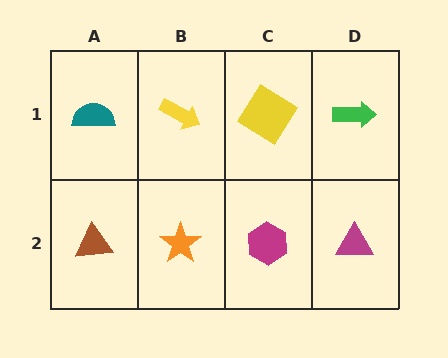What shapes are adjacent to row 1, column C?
A magenta hexagon (row 2, column C), a yellow arrow (row 1, column B), a green arrow (row 1, column D).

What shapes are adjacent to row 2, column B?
A yellow arrow (row 1, column B), a brown triangle (row 2, column A), a magenta hexagon (row 2, column C).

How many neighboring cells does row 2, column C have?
3.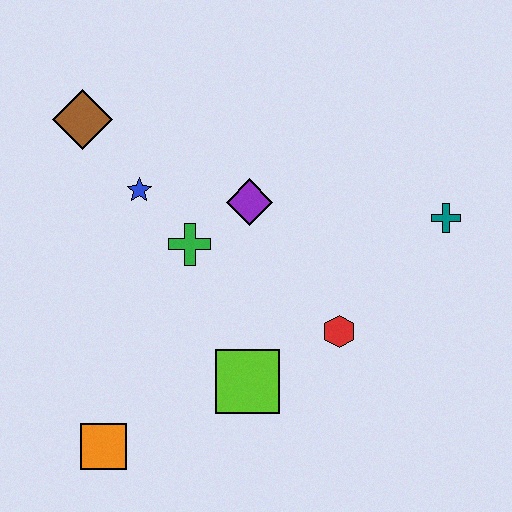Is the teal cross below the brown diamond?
Yes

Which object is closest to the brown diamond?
The blue star is closest to the brown diamond.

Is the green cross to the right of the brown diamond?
Yes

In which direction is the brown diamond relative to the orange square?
The brown diamond is above the orange square.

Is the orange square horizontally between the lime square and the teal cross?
No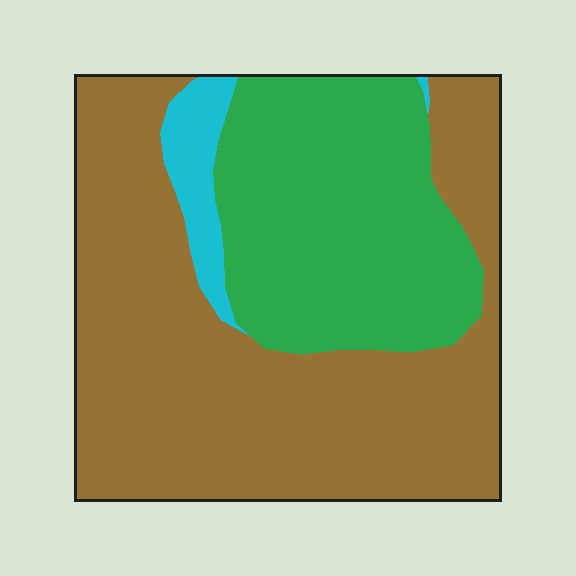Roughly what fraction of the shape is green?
Green takes up between a quarter and a half of the shape.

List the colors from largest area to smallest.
From largest to smallest: brown, green, cyan.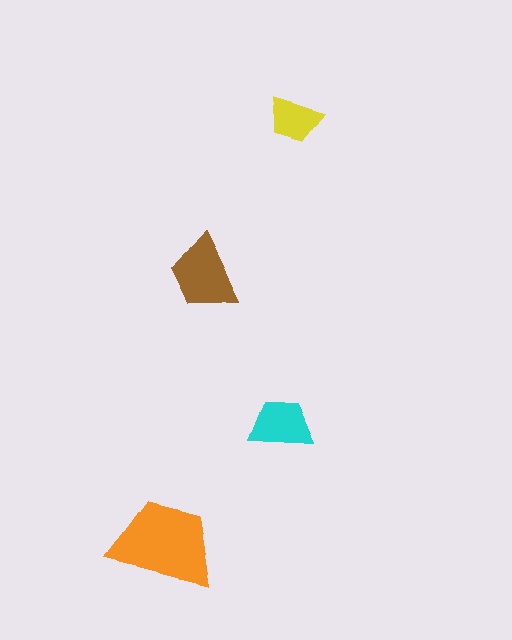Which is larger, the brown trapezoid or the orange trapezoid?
The orange one.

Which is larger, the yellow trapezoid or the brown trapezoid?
The brown one.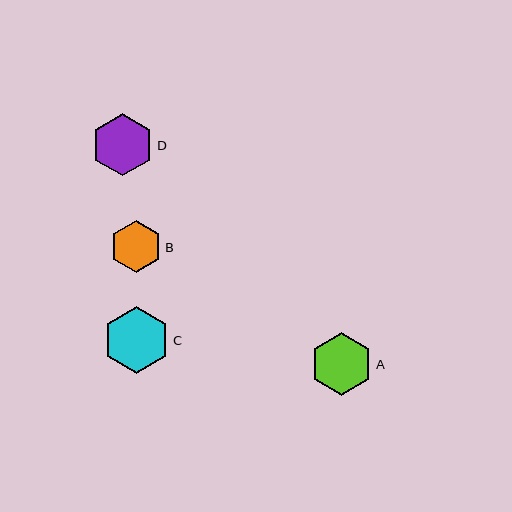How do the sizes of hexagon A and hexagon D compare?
Hexagon A and hexagon D are approximately the same size.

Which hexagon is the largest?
Hexagon C is the largest with a size of approximately 66 pixels.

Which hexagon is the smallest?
Hexagon B is the smallest with a size of approximately 52 pixels.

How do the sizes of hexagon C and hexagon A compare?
Hexagon C and hexagon A are approximately the same size.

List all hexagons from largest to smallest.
From largest to smallest: C, A, D, B.